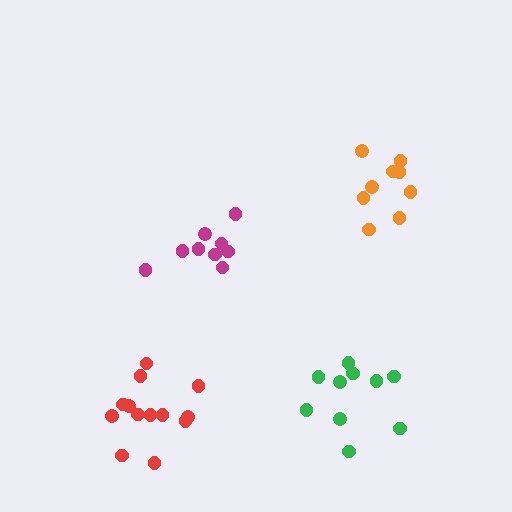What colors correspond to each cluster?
The clusters are colored: green, orange, red, magenta.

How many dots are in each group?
Group 1: 10 dots, Group 2: 9 dots, Group 3: 13 dots, Group 4: 9 dots (41 total).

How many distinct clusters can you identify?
There are 4 distinct clusters.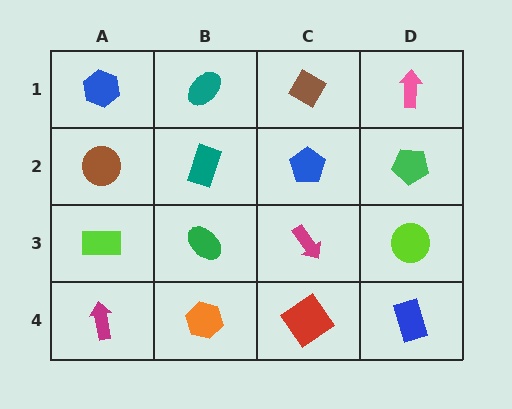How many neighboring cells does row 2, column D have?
3.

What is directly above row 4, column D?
A lime circle.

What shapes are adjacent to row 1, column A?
A brown circle (row 2, column A), a teal ellipse (row 1, column B).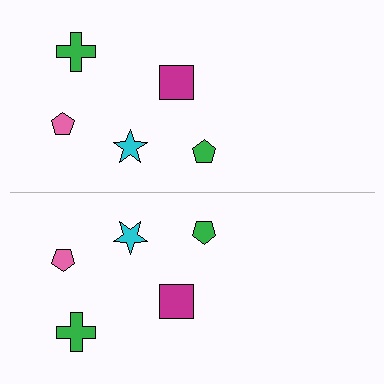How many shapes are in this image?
There are 10 shapes in this image.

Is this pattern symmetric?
Yes, this pattern has bilateral (reflection) symmetry.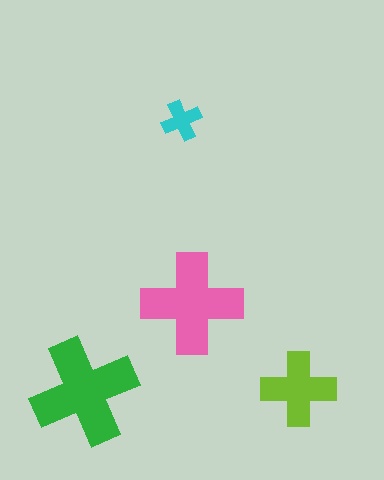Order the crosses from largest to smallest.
the green one, the pink one, the lime one, the cyan one.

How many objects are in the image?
There are 4 objects in the image.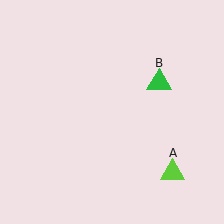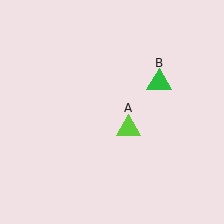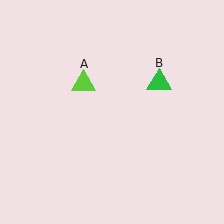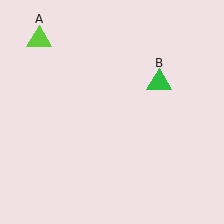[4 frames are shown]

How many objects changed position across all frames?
1 object changed position: lime triangle (object A).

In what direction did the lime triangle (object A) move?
The lime triangle (object A) moved up and to the left.